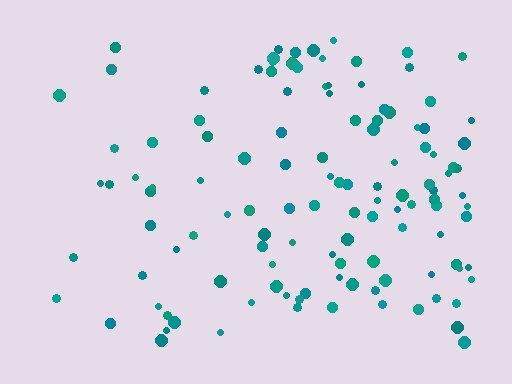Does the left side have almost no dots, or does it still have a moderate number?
Still a moderate number, just noticeably fewer than the right.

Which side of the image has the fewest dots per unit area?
The left.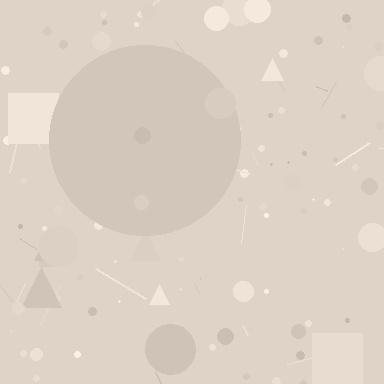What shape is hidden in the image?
A circle is hidden in the image.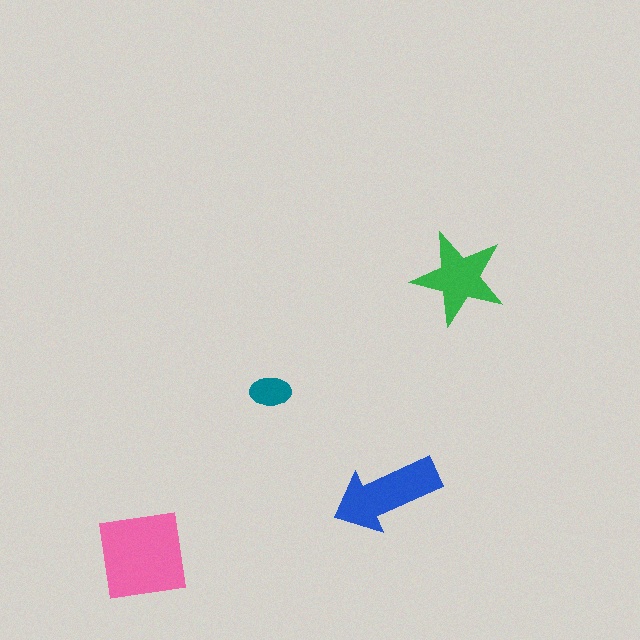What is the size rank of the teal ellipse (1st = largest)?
4th.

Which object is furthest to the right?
The green star is rightmost.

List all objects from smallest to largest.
The teal ellipse, the green star, the blue arrow, the pink square.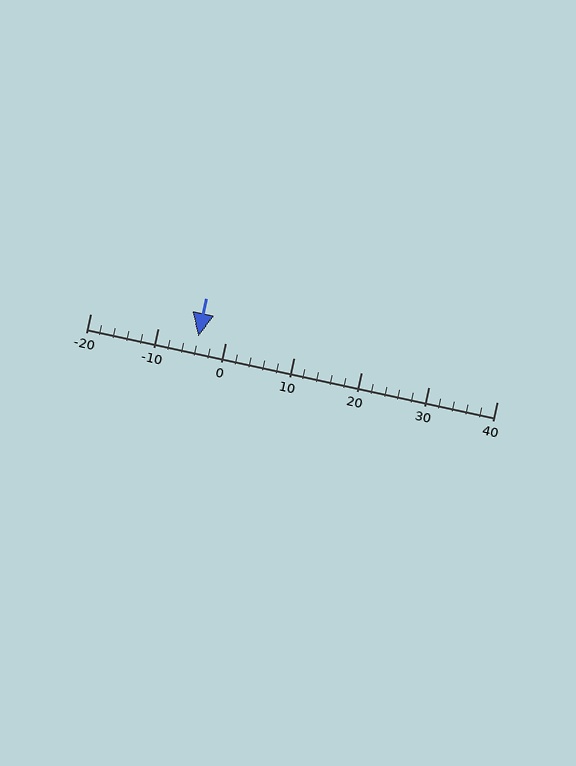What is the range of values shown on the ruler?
The ruler shows values from -20 to 40.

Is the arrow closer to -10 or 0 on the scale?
The arrow is closer to 0.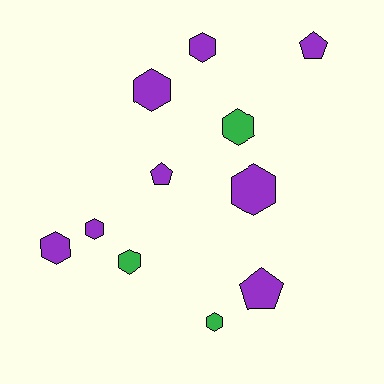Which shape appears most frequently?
Hexagon, with 8 objects.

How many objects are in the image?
There are 11 objects.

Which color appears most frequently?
Purple, with 8 objects.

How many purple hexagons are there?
There are 5 purple hexagons.